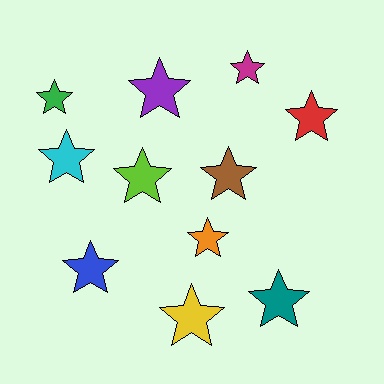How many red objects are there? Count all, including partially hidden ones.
There is 1 red object.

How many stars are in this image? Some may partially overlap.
There are 11 stars.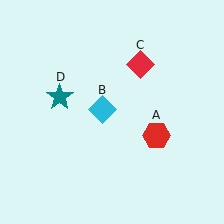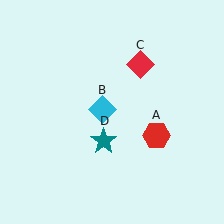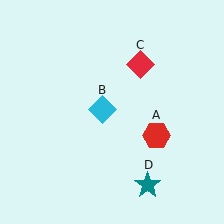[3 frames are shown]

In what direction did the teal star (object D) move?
The teal star (object D) moved down and to the right.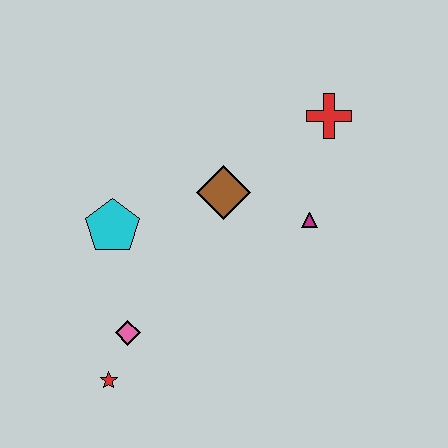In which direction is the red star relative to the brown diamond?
The red star is below the brown diamond.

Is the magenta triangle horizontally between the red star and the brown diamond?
No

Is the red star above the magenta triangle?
No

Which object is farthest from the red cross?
The red star is farthest from the red cross.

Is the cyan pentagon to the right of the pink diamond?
No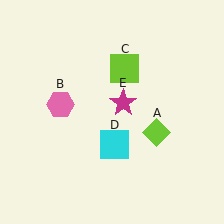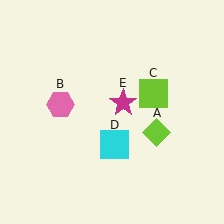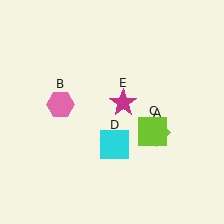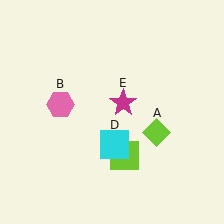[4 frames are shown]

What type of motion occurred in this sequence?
The lime square (object C) rotated clockwise around the center of the scene.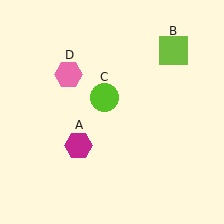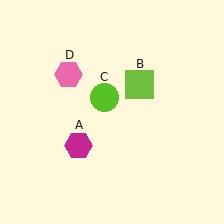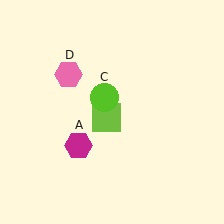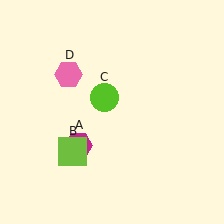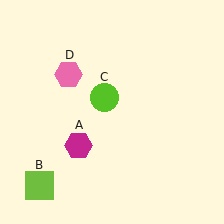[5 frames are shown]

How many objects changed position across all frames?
1 object changed position: lime square (object B).